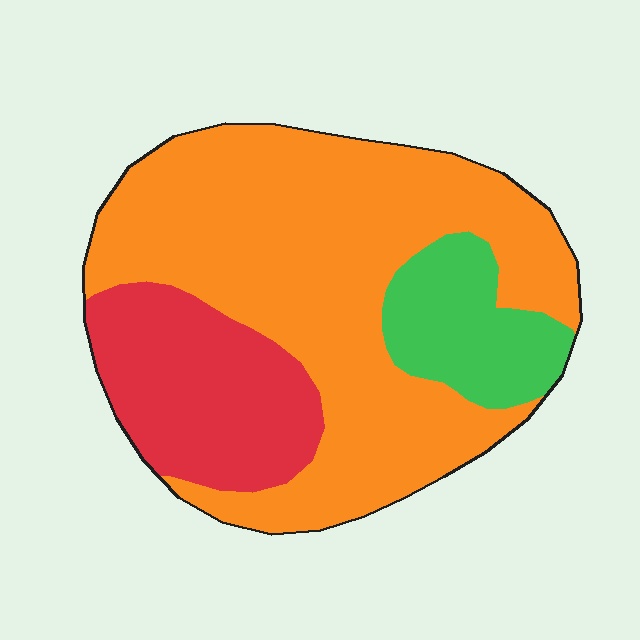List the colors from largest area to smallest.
From largest to smallest: orange, red, green.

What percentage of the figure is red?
Red covers around 20% of the figure.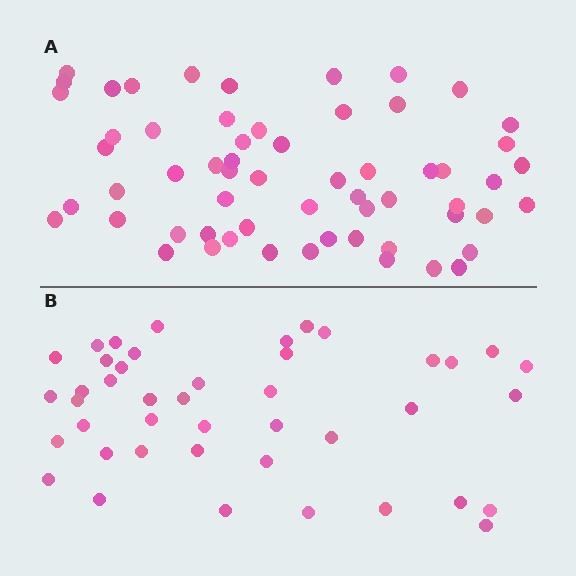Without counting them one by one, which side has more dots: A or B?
Region A (the top region) has more dots.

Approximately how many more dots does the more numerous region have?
Region A has approximately 15 more dots than region B.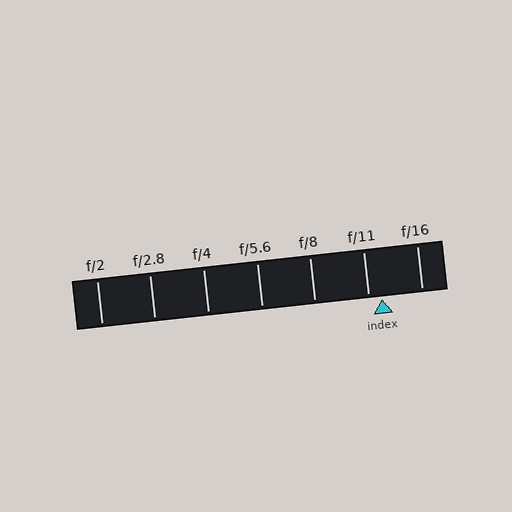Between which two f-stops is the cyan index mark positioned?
The index mark is between f/11 and f/16.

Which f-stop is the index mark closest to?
The index mark is closest to f/11.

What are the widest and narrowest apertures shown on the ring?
The widest aperture shown is f/2 and the narrowest is f/16.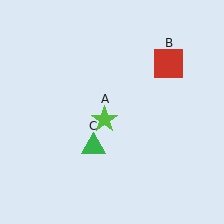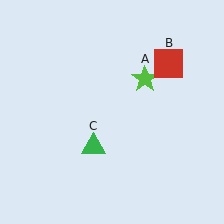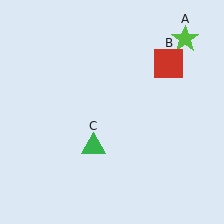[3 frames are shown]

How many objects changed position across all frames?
1 object changed position: lime star (object A).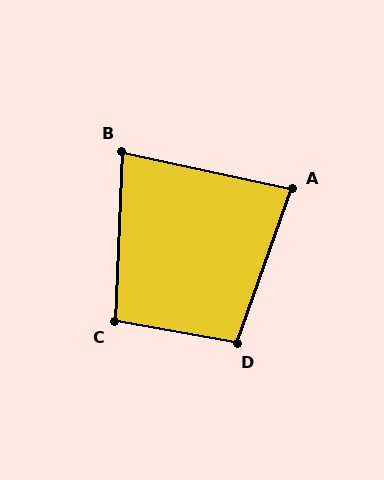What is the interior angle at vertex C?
Approximately 97 degrees (obtuse).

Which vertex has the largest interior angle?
D, at approximately 100 degrees.